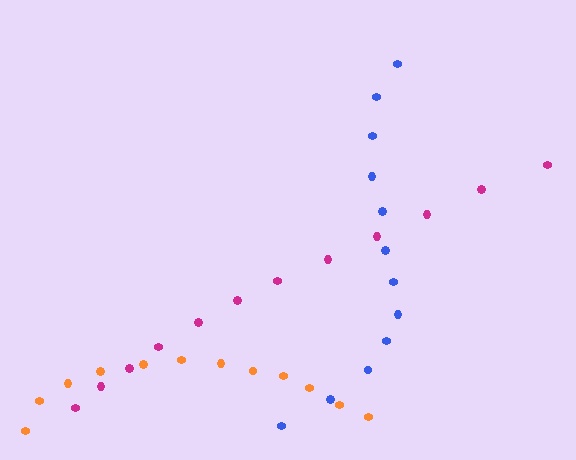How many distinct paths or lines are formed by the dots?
There are 3 distinct paths.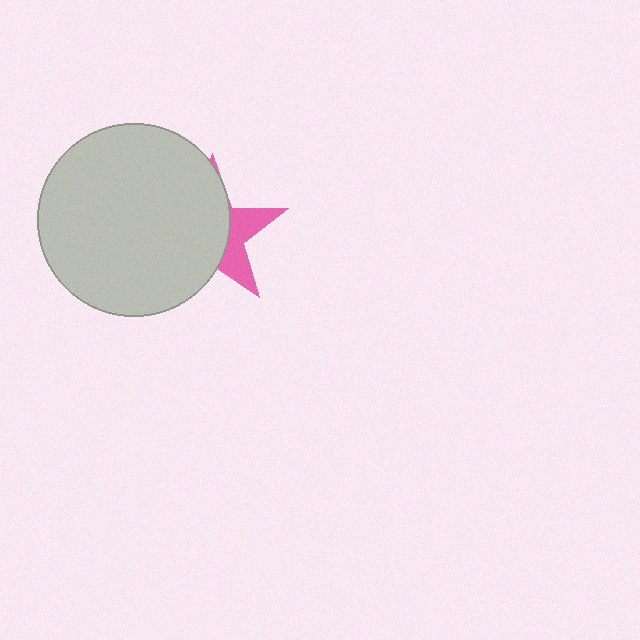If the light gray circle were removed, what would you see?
You would see the complete pink star.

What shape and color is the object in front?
The object in front is a light gray circle.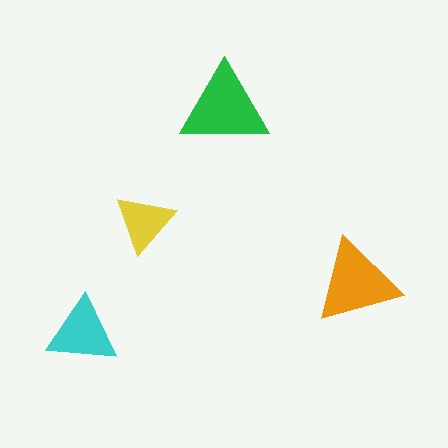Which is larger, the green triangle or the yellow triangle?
The green one.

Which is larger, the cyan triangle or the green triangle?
The green one.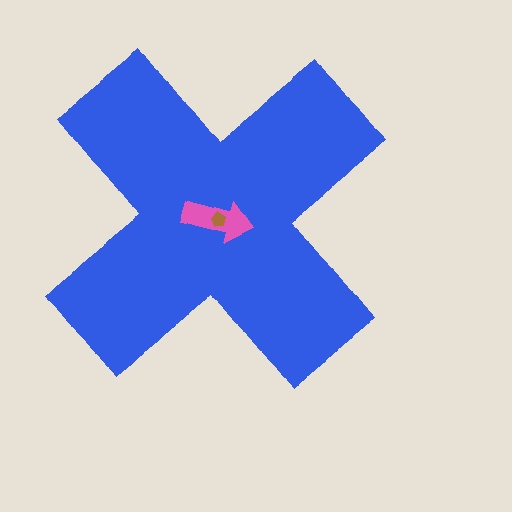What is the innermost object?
The brown pentagon.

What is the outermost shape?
The blue cross.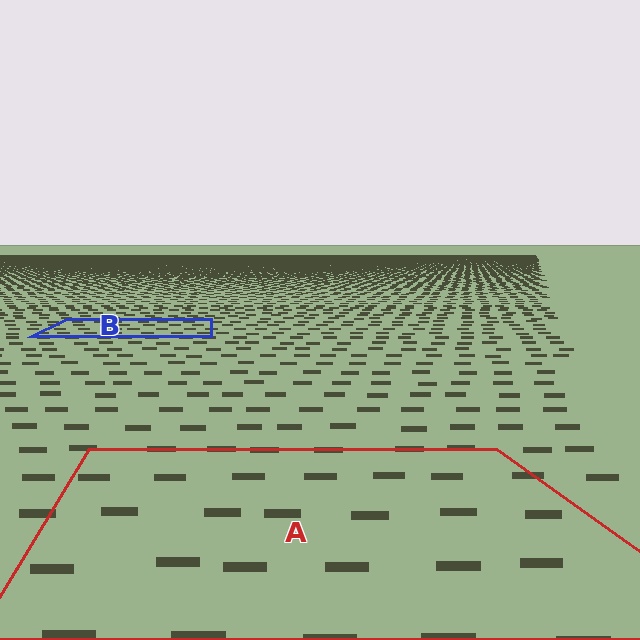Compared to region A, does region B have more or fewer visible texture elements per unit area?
Region B has more texture elements per unit area — they are packed more densely because it is farther away.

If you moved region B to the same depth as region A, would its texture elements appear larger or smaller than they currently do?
They would appear larger. At a closer depth, the same texture elements are projected at a bigger on-screen size.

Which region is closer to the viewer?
Region A is closer. The texture elements there are larger and more spread out.